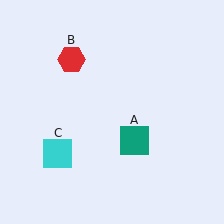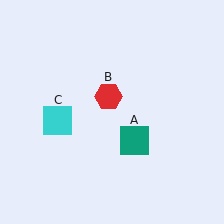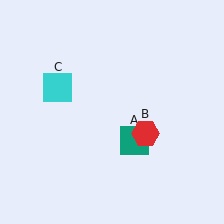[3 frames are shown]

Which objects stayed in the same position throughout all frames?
Teal square (object A) remained stationary.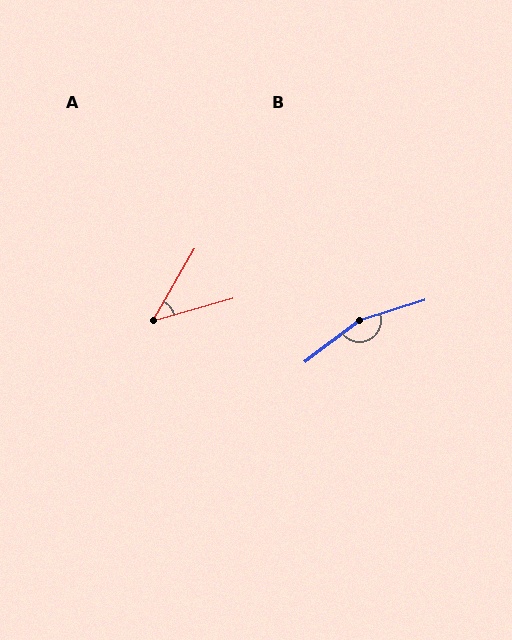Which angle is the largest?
B, at approximately 160 degrees.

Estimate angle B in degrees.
Approximately 160 degrees.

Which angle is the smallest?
A, at approximately 44 degrees.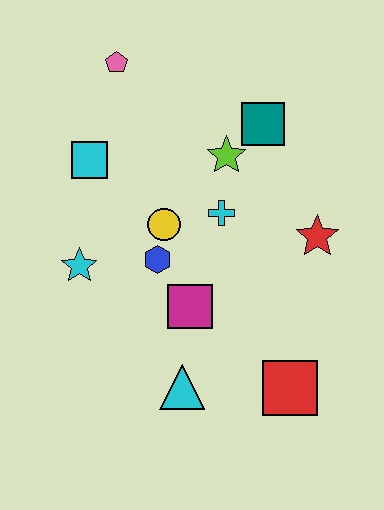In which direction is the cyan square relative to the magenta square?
The cyan square is above the magenta square.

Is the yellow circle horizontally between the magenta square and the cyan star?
Yes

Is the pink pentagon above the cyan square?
Yes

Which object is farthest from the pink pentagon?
The red square is farthest from the pink pentagon.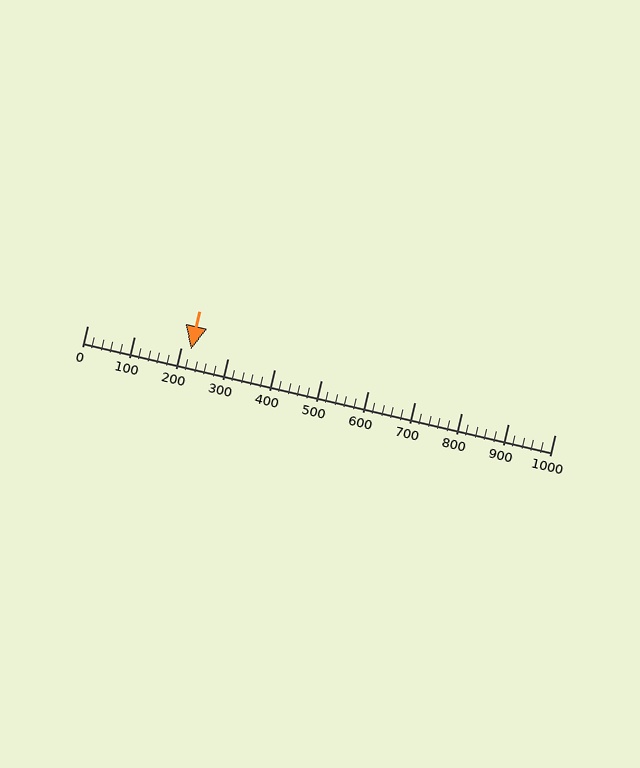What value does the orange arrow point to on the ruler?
The orange arrow points to approximately 222.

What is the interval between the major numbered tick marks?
The major tick marks are spaced 100 units apart.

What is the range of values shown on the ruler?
The ruler shows values from 0 to 1000.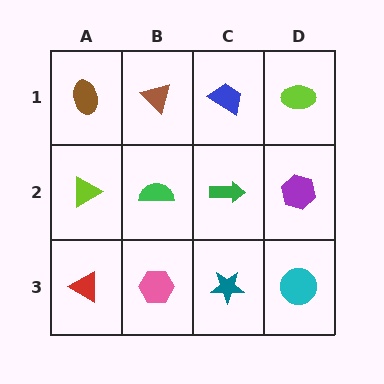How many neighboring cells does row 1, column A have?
2.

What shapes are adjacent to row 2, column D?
A lime ellipse (row 1, column D), a cyan circle (row 3, column D), a green arrow (row 2, column C).